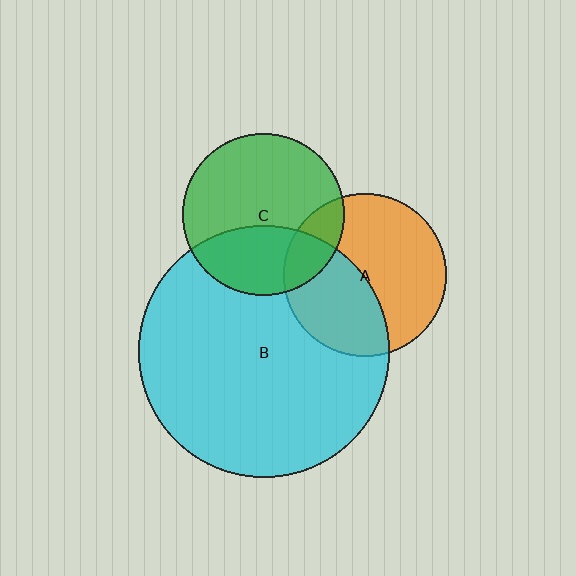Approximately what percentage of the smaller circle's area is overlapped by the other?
Approximately 35%.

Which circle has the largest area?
Circle B (cyan).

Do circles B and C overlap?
Yes.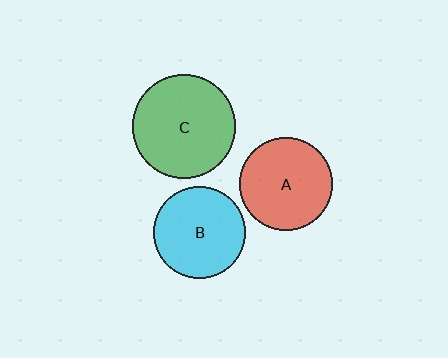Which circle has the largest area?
Circle C (green).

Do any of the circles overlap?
No, none of the circles overlap.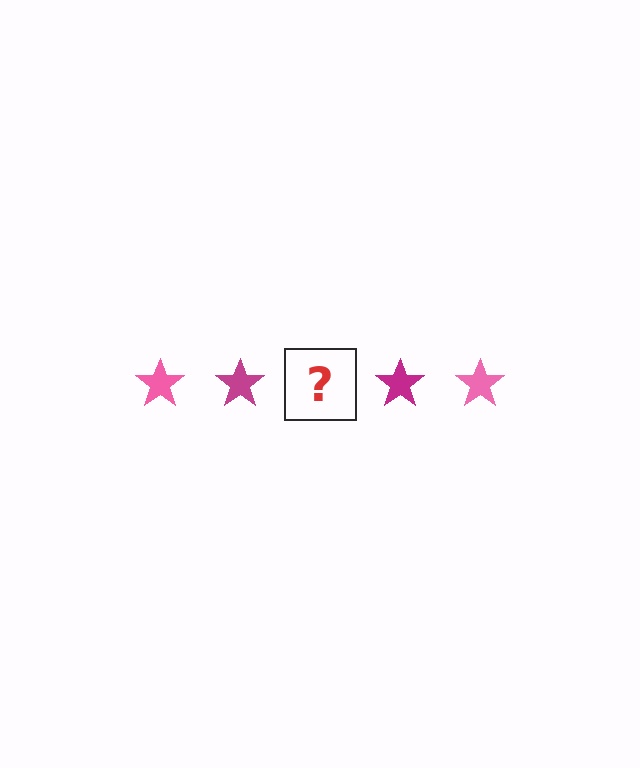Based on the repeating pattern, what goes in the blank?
The blank should be a pink star.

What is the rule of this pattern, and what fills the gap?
The rule is that the pattern cycles through pink, magenta stars. The gap should be filled with a pink star.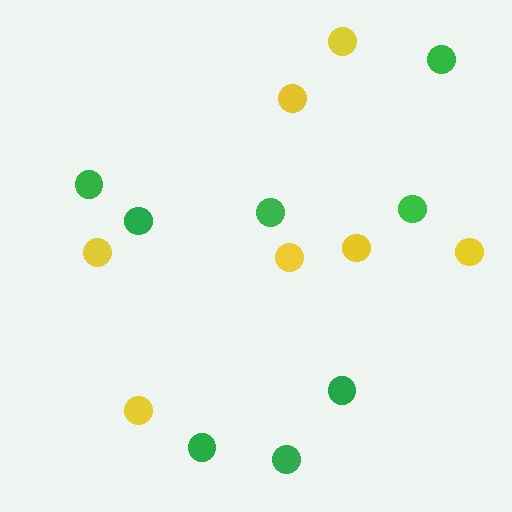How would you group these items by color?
There are 2 groups: one group of green circles (8) and one group of yellow circles (7).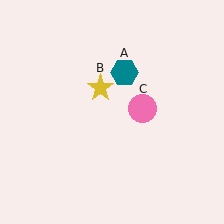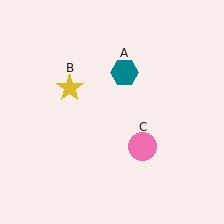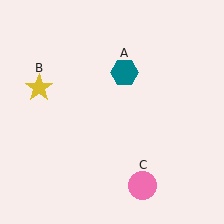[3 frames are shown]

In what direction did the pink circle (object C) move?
The pink circle (object C) moved down.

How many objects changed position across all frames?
2 objects changed position: yellow star (object B), pink circle (object C).